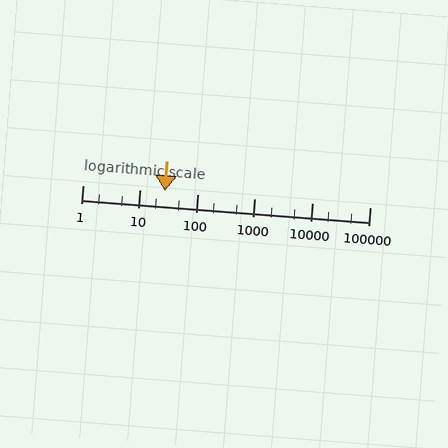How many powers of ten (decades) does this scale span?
The scale spans 5 decades, from 1 to 100000.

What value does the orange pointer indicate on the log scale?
The pointer indicates approximately 27.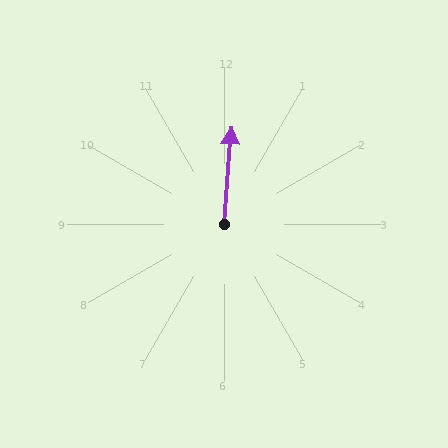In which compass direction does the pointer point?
North.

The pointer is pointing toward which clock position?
Roughly 12 o'clock.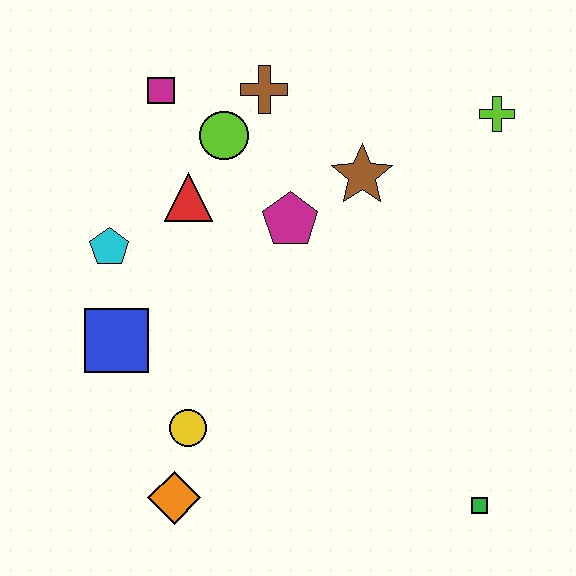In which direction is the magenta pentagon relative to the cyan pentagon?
The magenta pentagon is to the right of the cyan pentagon.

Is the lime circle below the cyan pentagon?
No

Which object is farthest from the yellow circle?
The lime cross is farthest from the yellow circle.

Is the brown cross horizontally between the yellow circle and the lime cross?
Yes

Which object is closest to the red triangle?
The lime circle is closest to the red triangle.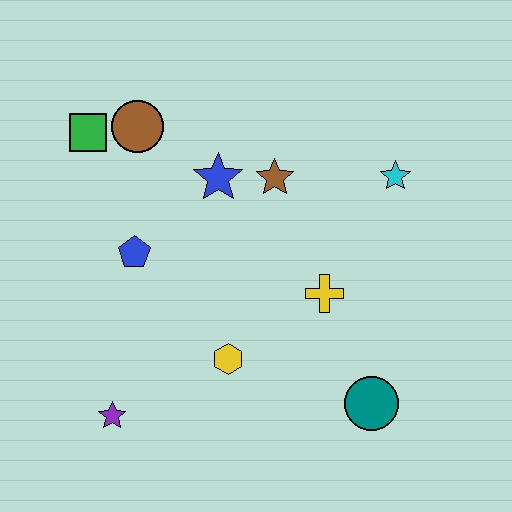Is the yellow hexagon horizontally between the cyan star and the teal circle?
No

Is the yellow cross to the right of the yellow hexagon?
Yes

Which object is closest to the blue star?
The brown star is closest to the blue star.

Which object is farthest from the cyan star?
The purple star is farthest from the cyan star.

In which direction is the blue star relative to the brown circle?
The blue star is to the right of the brown circle.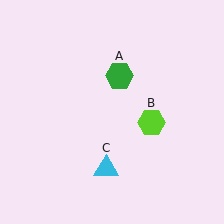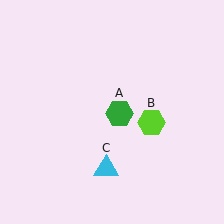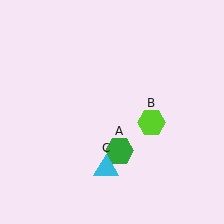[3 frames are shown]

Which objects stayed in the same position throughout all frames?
Lime hexagon (object B) and cyan triangle (object C) remained stationary.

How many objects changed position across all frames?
1 object changed position: green hexagon (object A).